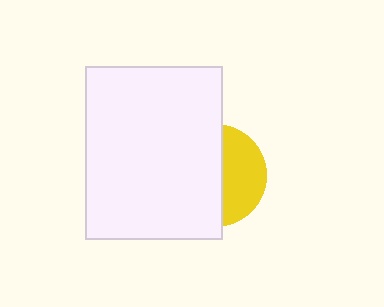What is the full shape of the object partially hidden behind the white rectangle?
The partially hidden object is a yellow circle.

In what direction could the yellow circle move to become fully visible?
The yellow circle could move right. That would shift it out from behind the white rectangle entirely.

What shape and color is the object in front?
The object in front is a white rectangle.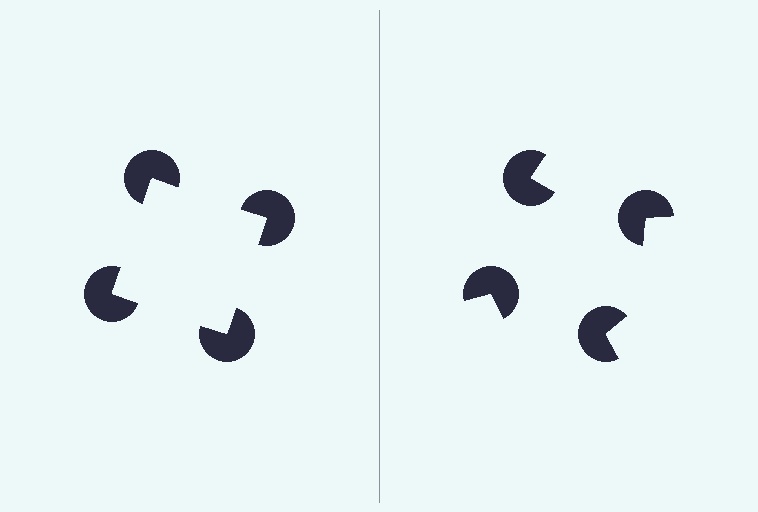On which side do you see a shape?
An illusory square appears on the left side. On the right side the wedge cuts are rotated, so no coherent shape forms.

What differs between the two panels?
The pac-man discs are positioned identically on both sides; only the wedge orientations differ. On the left they align to a square; on the right they are misaligned.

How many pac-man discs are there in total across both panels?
8 — 4 on each side.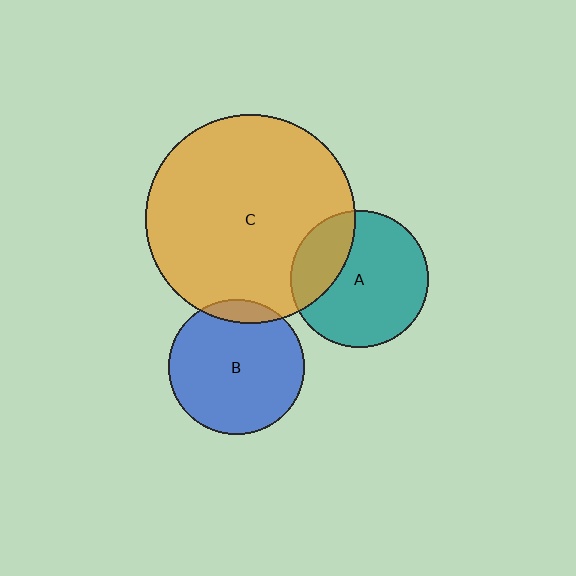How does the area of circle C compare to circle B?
Approximately 2.4 times.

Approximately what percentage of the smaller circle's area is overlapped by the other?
Approximately 25%.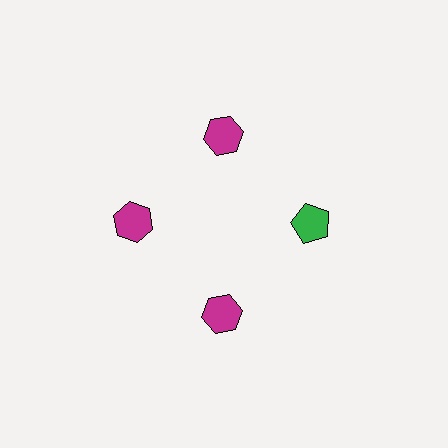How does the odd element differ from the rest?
It differs in both color (green instead of magenta) and shape (pentagon instead of hexagon).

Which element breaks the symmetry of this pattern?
The green pentagon at roughly the 3 o'clock position breaks the symmetry. All other shapes are magenta hexagons.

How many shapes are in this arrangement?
There are 4 shapes arranged in a ring pattern.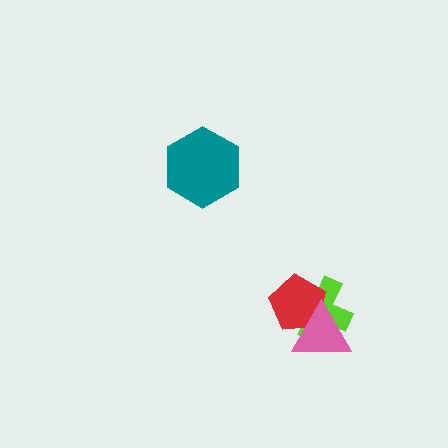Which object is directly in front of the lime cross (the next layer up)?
The red pentagon is directly in front of the lime cross.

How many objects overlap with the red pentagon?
2 objects overlap with the red pentagon.